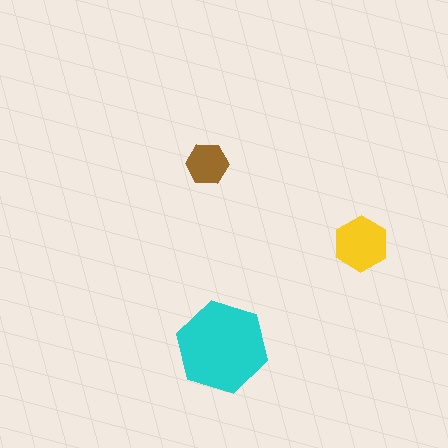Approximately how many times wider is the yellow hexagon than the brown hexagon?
About 1.5 times wider.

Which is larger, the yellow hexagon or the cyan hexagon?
The cyan one.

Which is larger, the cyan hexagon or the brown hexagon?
The cyan one.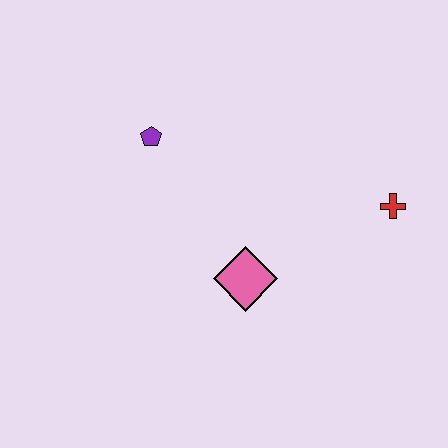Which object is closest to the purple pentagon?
The pink diamond is closest to the purple pentagon.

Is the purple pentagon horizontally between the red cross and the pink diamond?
No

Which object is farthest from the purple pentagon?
The red cross is farthest from the purple pentagon.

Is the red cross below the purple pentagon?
Yes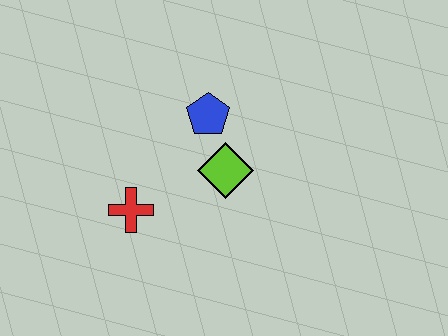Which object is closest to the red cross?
The lime diamond is closest to the red cross.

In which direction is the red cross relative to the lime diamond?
The red cross is to the left of the lime diamond.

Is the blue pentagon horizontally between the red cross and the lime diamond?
Yes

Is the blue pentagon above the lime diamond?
Yes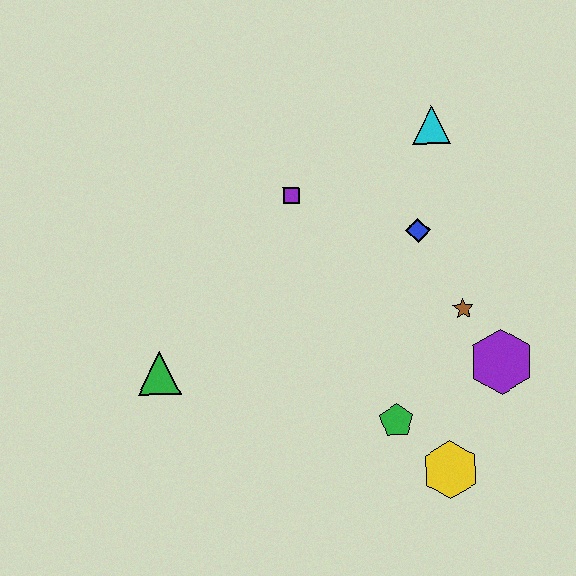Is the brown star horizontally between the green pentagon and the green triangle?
No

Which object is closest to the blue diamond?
The brown star is closest to the blue diamond.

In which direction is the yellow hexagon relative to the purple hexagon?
The yellow hexagon is below the purple hexagon.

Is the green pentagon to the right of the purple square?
Yes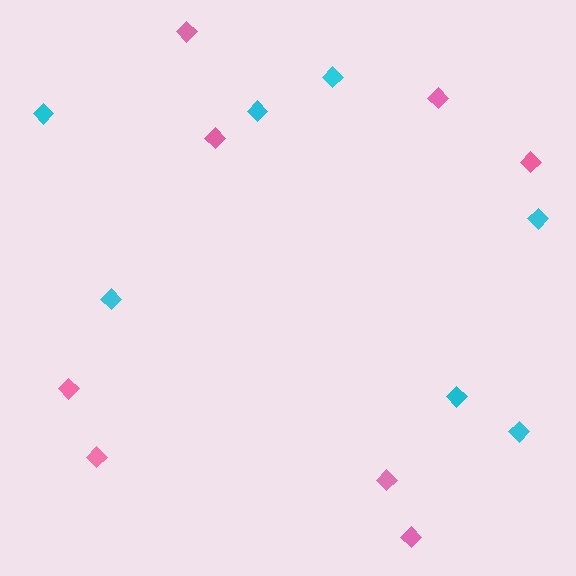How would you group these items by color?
There are 2 groups: one group of pink diamonds (8) and one group of cyan diamonds (7).